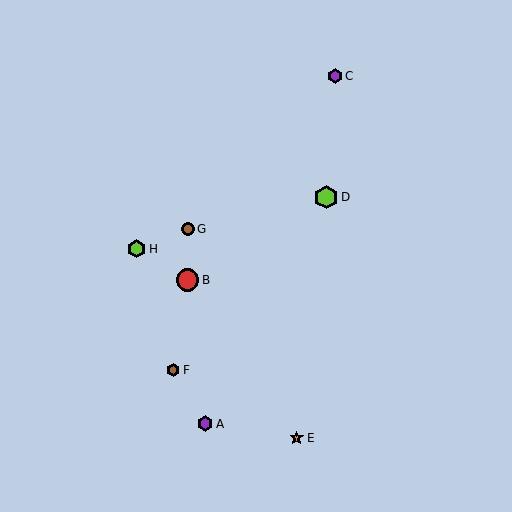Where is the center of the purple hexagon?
The center of the purple hexagon is at (335, 76).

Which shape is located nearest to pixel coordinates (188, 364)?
The brown hexagon (labeled F) at (173, 370) is nearest to that location.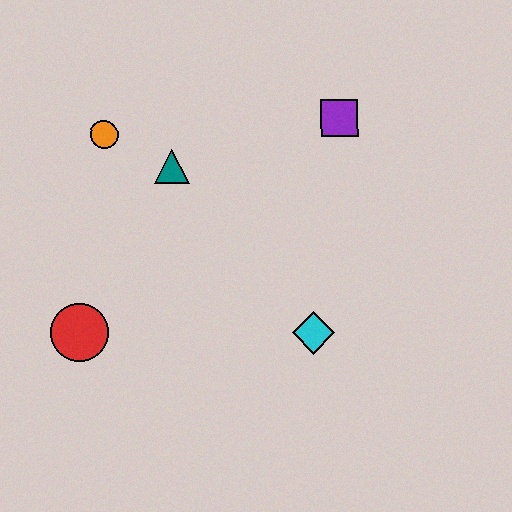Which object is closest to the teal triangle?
The orange circle is closest to the teal triangle.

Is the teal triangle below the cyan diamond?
No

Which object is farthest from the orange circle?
The cyan diamond is farthest from the orange circle.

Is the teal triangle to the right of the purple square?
No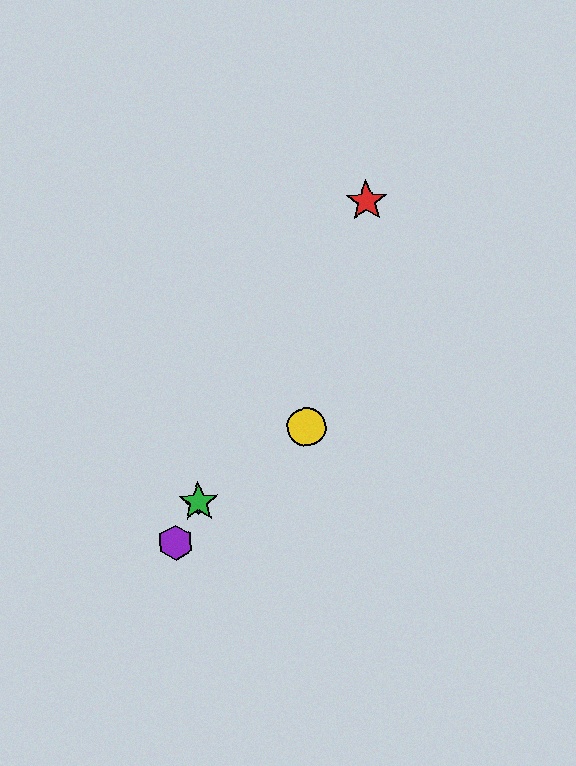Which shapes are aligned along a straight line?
The red star, the blue diamond, the green star, the purple hexagon are aligned along a straight line.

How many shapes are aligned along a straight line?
4 shapes (the red star, the blue diamond, the green star, the purple hexagon) are aligned along a straight line.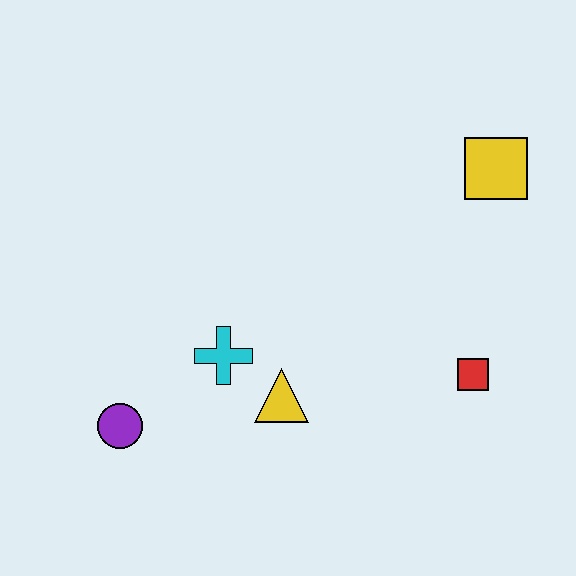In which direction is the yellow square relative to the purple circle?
The yellow square is to the right of the purple circle.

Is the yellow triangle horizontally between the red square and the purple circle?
Yes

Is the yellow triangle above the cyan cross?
No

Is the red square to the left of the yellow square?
Yes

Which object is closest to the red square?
The yellow triangle is closest to the red square.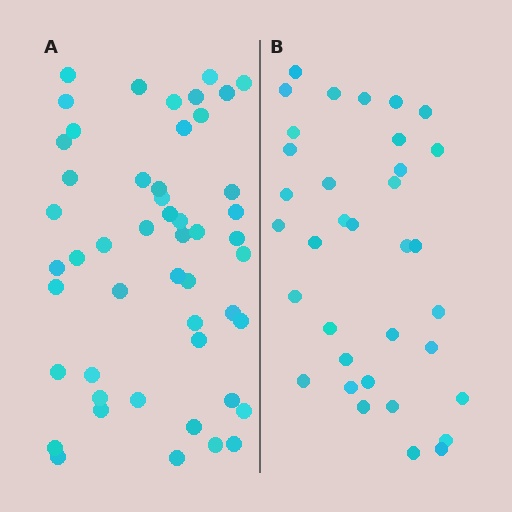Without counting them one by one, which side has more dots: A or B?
Region A (the left region) has more dots.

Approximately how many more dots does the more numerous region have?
Region A has approximately 15 more dots than region B.